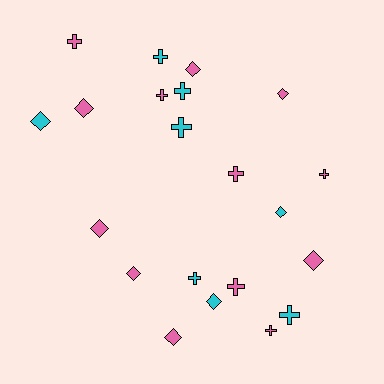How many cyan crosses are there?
There are 5 cyan crosses.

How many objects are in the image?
There are 21 objects.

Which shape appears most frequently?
Cross, with 11 objects.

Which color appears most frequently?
Pink, with 13 objects.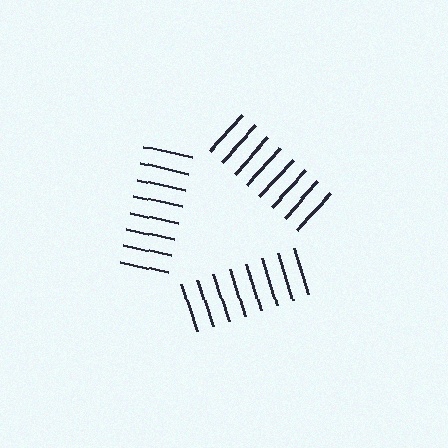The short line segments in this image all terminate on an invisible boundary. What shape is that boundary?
An illusory triangle — the line segments terminate on its edges but no continuous stroke is drawn.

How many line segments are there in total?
24 — 8 along each of the 3 edges.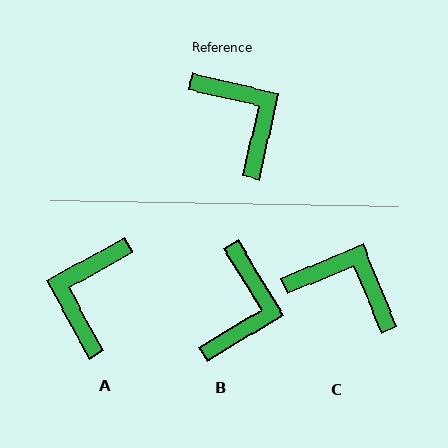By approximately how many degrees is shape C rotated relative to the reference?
Approximately 35 degrees counter-clockwise.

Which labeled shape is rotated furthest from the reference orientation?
A, about 131 degrees away.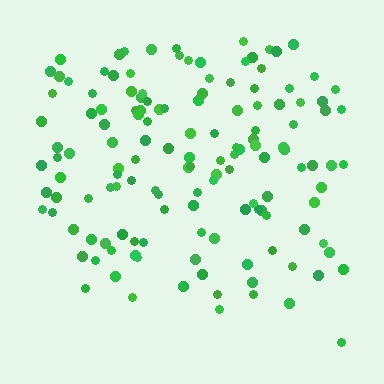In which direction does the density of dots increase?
From bottom to top, with the top side densest.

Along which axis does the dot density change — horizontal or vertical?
Vertical.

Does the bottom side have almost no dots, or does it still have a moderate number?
Still a moderate number, just noticeably fewer than the top.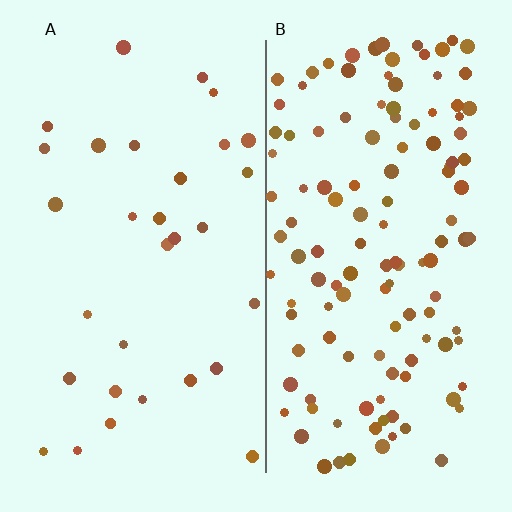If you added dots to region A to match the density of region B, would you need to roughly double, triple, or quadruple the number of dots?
Approximately quadruple.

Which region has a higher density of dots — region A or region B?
B (the right).